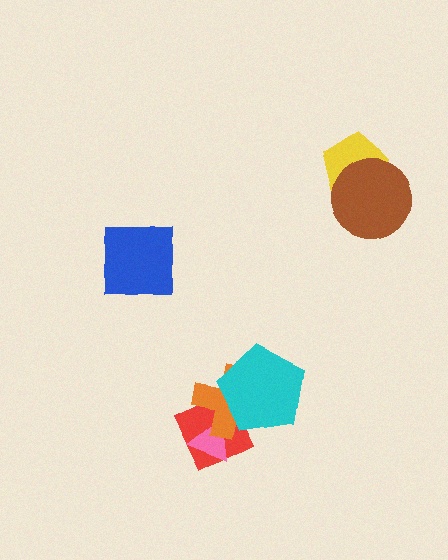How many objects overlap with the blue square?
0 objects overlap with the blue square.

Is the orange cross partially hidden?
Yes, it is partially covered by another shape.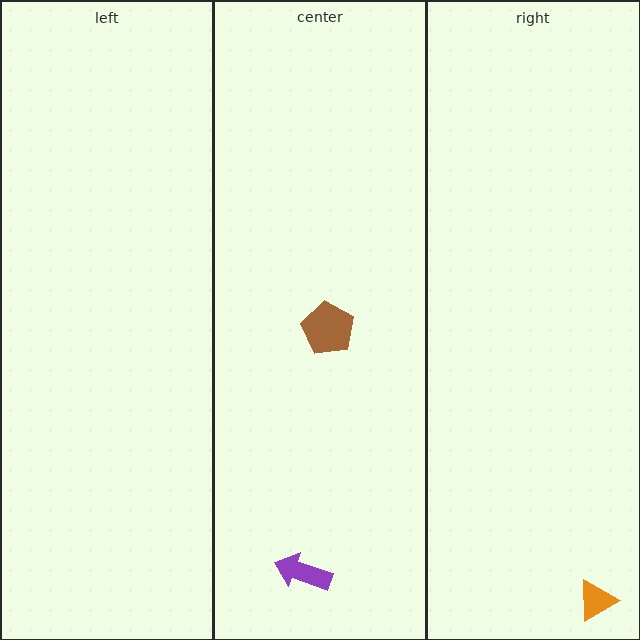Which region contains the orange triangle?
The right region.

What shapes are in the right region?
The orange triangle.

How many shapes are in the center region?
2.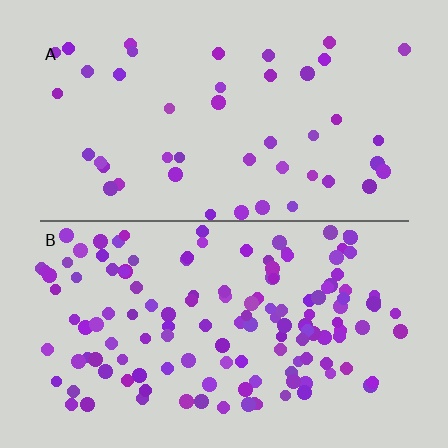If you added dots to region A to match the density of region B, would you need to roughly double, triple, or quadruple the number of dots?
Approximately triple.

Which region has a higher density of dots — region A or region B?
B (the bottom).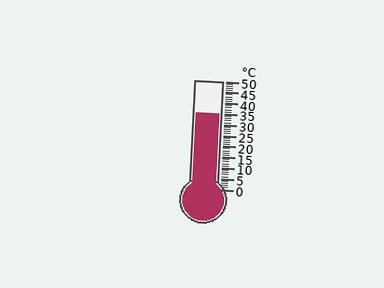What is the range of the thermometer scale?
The thermometer scale ranges from 0°C to 50°C.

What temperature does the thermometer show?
The thermometer shows approximately 35°C.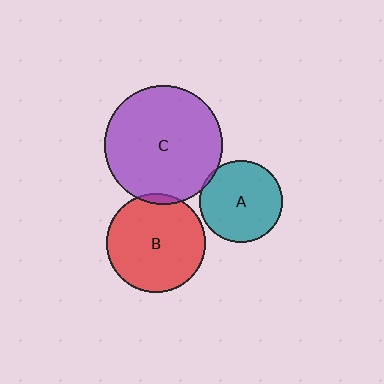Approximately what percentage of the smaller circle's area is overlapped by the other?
Approximately 5%.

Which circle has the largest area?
Circle C (purple).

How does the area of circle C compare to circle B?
Approximately 1.4 times.